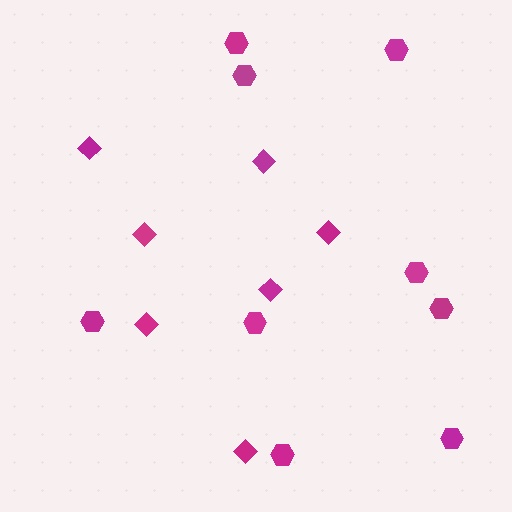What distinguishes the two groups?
There are 2 groups: one group of diamonds (7) and one group of hexagons (9).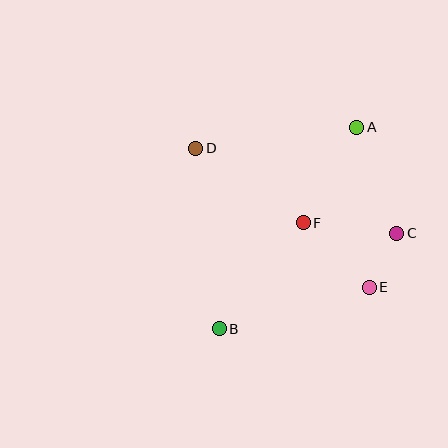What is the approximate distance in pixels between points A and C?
The distance between A and C is approximately 113 pixels.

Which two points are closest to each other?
Points C and E are closest to each other.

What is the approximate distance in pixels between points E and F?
The distance between E and F is approximately 92 pixels.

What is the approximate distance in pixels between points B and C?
The distance between B and C is approximately 202 pixels.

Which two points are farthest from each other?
Points A and B are farthest from each other.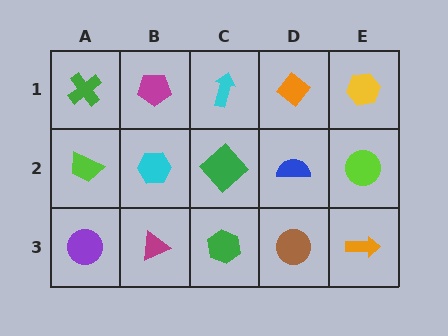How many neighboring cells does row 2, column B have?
4.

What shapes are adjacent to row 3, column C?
A green diamond (row 2, column C), a magenta triangle (row 3, column B), a brown circle (row 3, column D).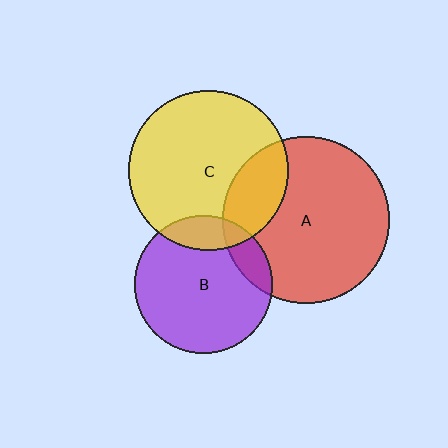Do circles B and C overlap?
Yes.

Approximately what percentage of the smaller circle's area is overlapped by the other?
Approximately 15%.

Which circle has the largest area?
Circle A (red).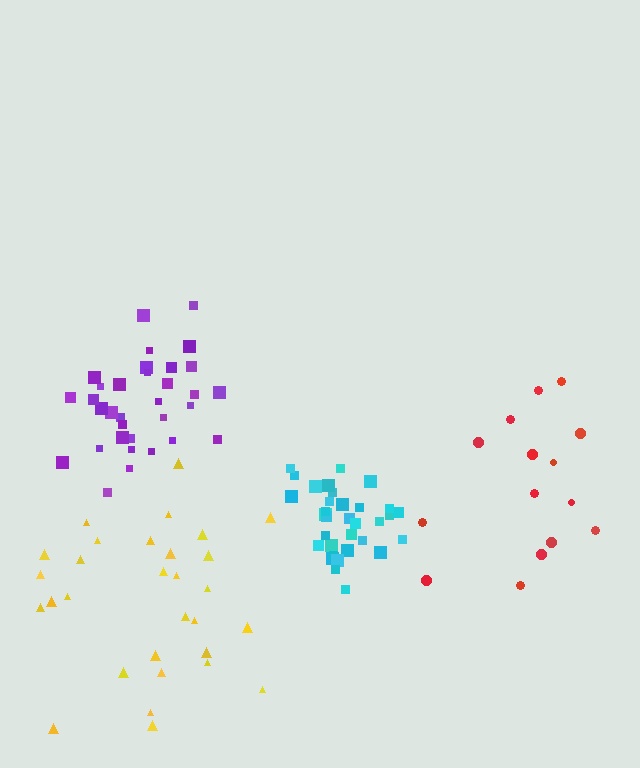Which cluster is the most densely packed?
Cyan.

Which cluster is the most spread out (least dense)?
Red.